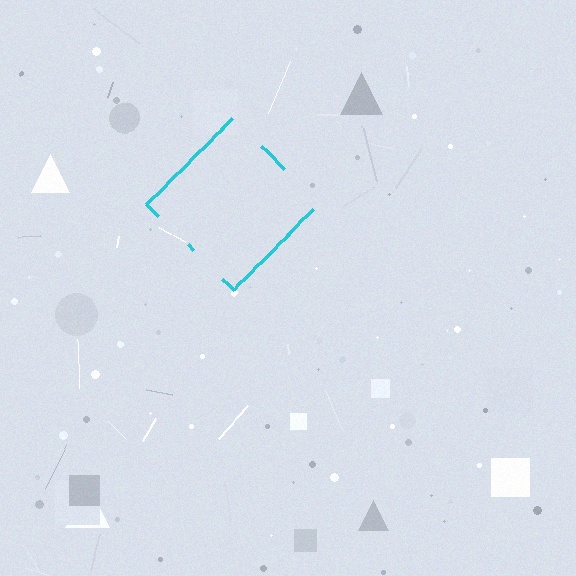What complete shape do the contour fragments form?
The contour fragments form a diamond.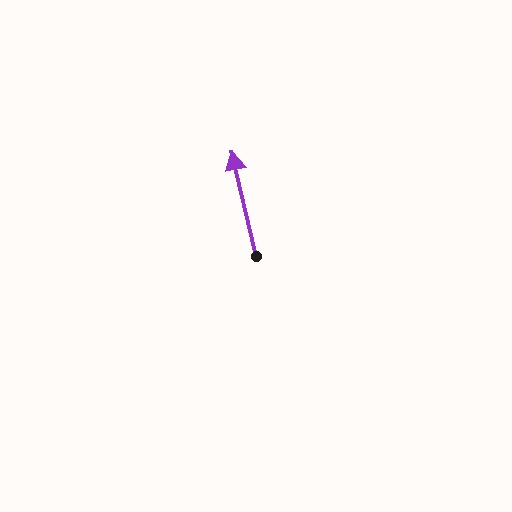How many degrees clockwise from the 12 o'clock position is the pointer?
Approximately 347 degrees.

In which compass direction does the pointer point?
North.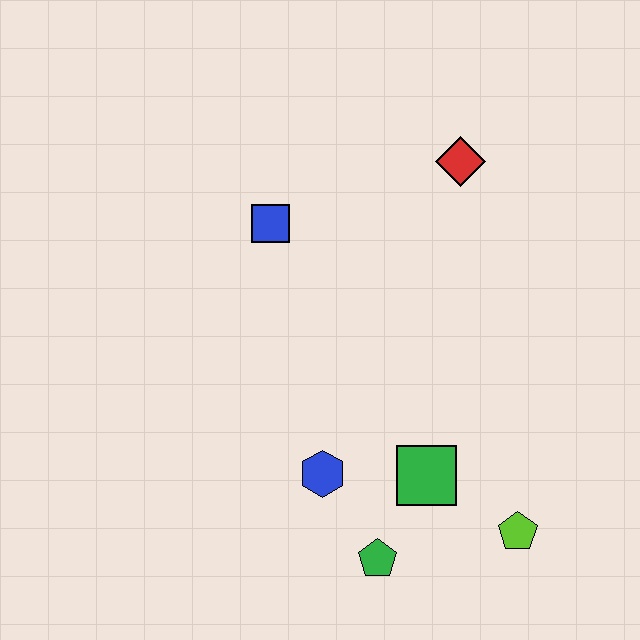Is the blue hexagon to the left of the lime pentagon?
Yes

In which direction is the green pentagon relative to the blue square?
The green pentagon is below the blue square.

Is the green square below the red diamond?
Yes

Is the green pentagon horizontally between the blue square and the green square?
Yes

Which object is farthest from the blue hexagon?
The red diamond is farthest from the blue hexagon.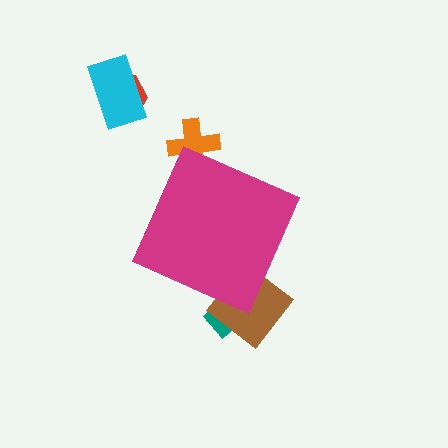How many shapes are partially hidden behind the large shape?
3 shapes are partially hidden.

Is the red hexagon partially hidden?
No, the red hexagon is fully visible.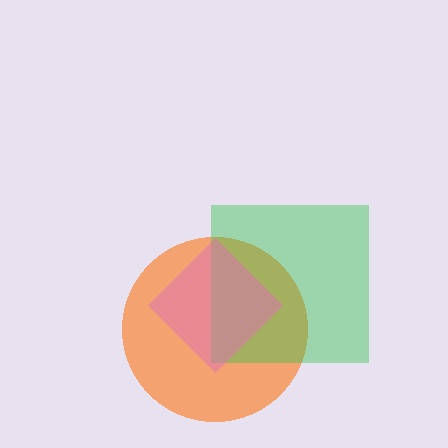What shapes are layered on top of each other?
The layered shapes are: an orange circle, a green square, a pink diamond.